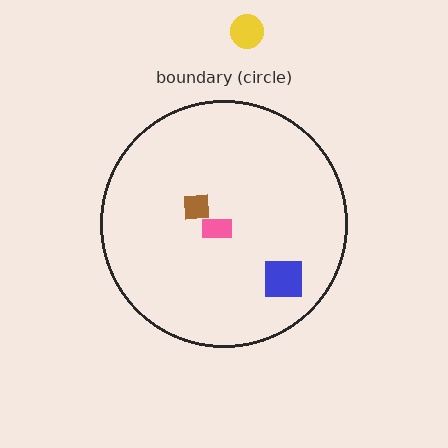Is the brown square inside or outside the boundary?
Inside.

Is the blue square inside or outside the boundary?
Inside.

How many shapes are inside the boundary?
3 inside, 1 outside.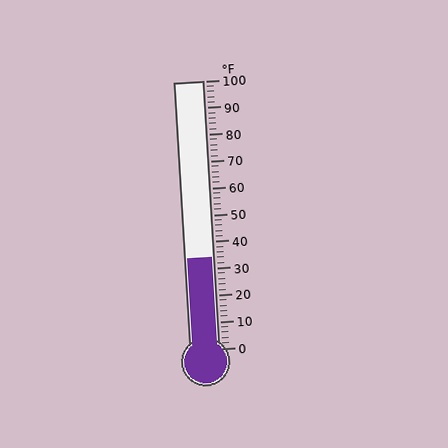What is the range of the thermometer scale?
The thermometer scale ranges from 0°F to 100°F.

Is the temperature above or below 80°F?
The temperature is below 80°F.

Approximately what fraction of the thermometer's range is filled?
The thermometer is filled to approximately 35% of its range.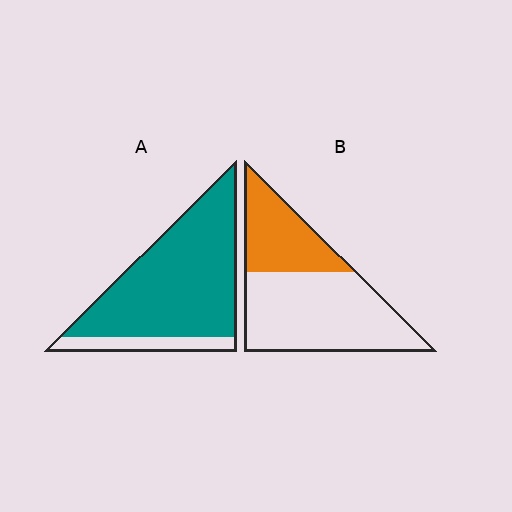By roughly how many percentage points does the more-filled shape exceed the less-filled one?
By roughly 50 percentage points (A over B).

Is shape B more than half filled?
No.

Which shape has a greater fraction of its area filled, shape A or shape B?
Shape A.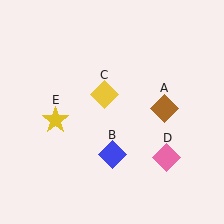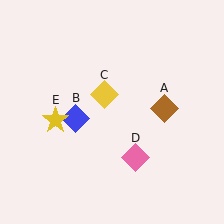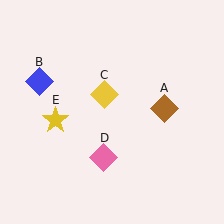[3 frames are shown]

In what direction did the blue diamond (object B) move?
The blue diamond (object B) moved up and to the left.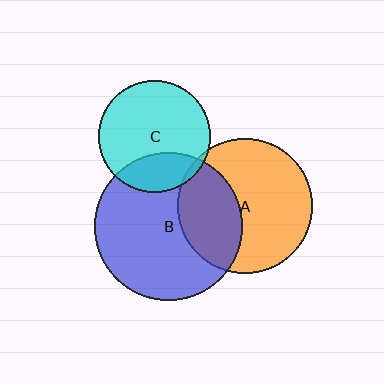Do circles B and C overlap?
Yes.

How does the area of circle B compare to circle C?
Approximately 1.8 times.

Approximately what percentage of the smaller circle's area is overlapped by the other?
Approximately 25%.